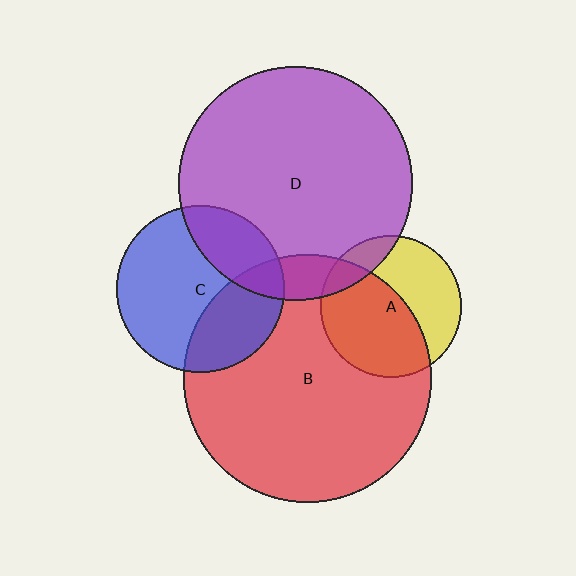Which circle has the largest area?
Circle B (red).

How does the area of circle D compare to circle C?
Approximately 2.0 times.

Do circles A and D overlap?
Yes.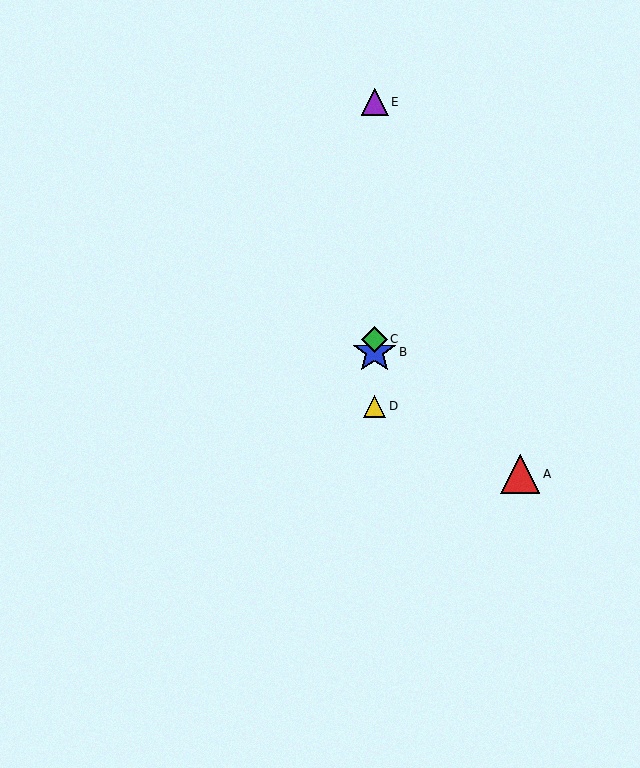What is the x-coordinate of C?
Object C is at x≈375.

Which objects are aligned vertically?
Objects B, C, D, E are aligned vertically.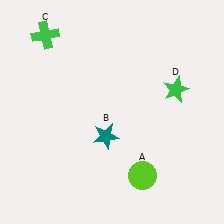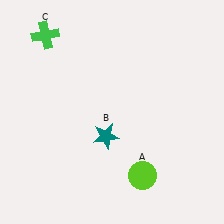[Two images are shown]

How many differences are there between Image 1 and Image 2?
There is 1 difference between the two images.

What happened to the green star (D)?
The green star (D) was removed in Image 2. It was in the top-right area of Image 1.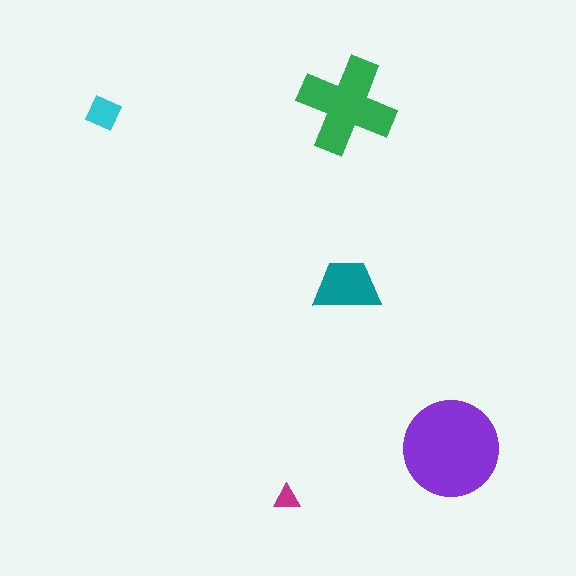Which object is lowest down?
The magenta triangle is bottommost.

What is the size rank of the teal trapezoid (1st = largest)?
3rd.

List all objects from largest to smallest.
The purple circle, the green cross, the teal trapezoid, the cyan square, the magenta triangle.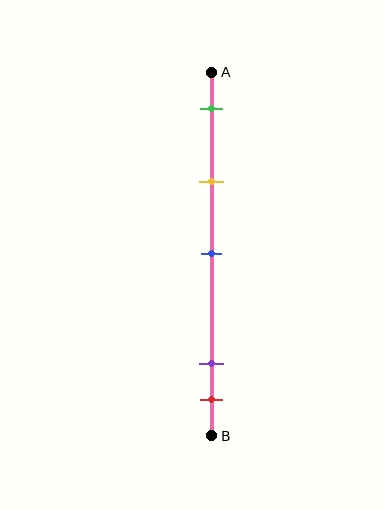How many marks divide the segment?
There are 5 marks dividing the segment.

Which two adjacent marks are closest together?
The purple and red marks are the closest adjacent pair.